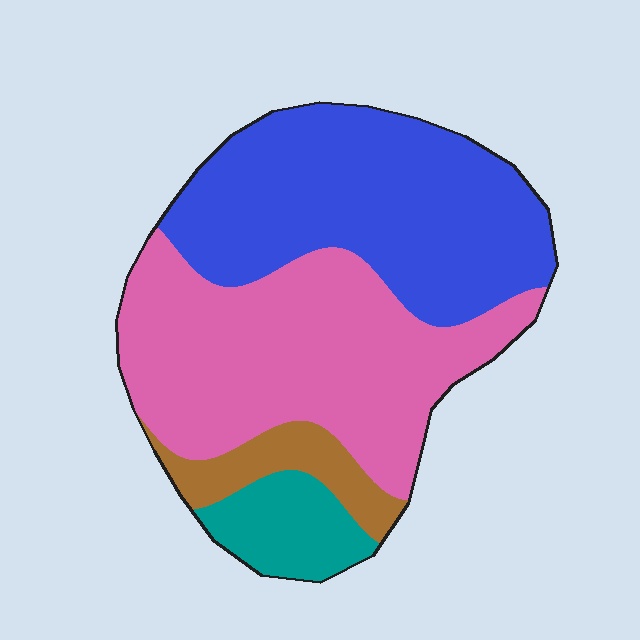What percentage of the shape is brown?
Brown covers 8% of the shape.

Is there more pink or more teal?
Pink.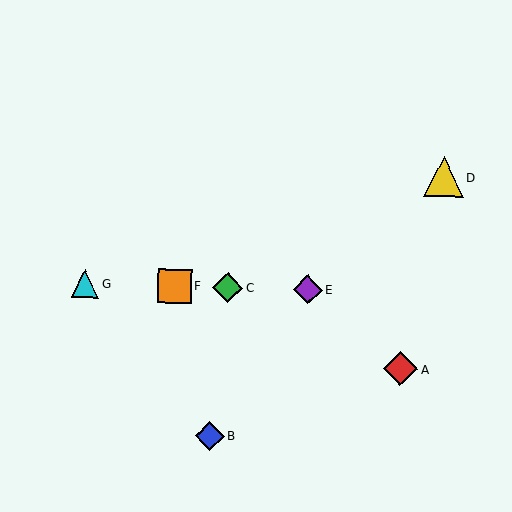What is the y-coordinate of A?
Object A is at y≈369.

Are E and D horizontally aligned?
No, E is at y≈290 and D is at y≈177.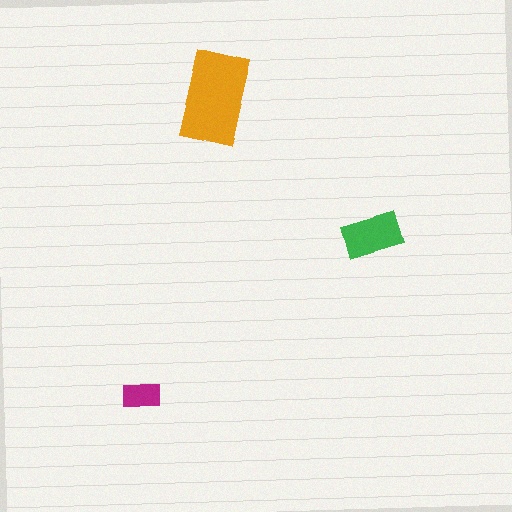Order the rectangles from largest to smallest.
the orange one, the green one, the magenta one.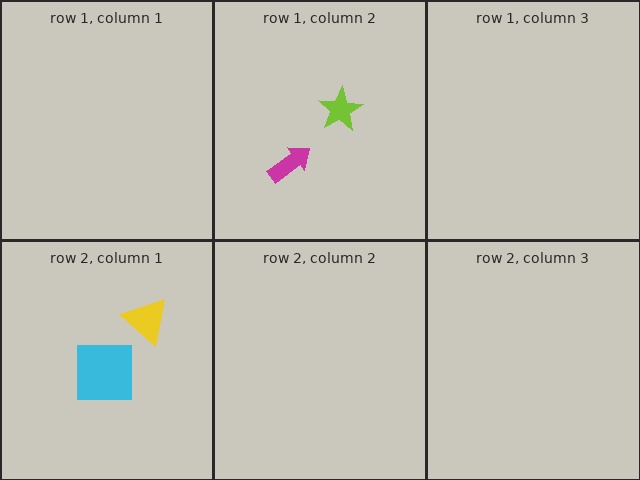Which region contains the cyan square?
The row 2, column 1 region.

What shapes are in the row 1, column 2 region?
The magenta arrow, the lime star.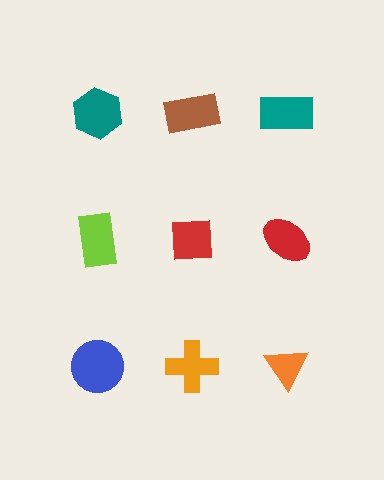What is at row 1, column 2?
A brown rectangle.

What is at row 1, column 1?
A teal hexagon.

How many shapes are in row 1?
3 shapes.